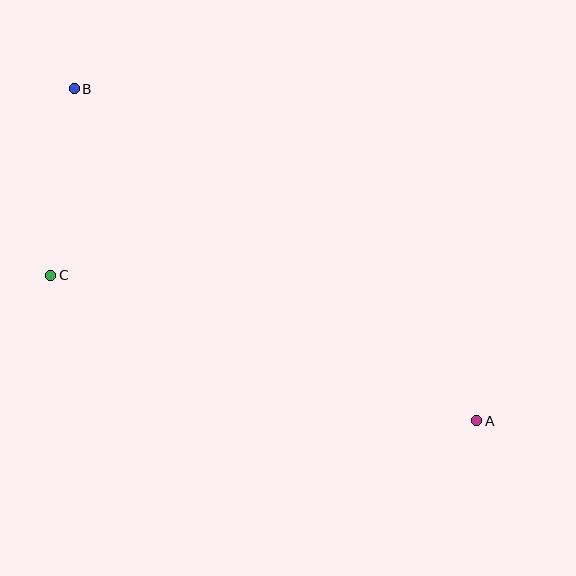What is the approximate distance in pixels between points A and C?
The distance between A and C is approximately 450 pixels.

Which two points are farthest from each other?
Points A and B are farthest from each other.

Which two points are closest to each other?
Points B and C are closest to each other.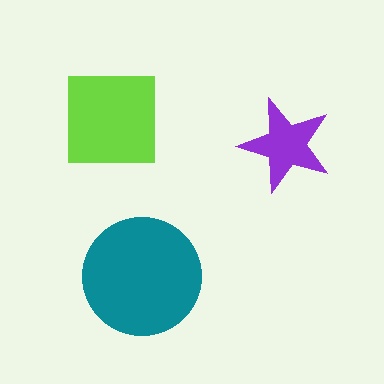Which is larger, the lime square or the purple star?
The lime square.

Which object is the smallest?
The purple star.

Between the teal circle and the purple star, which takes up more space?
The teal circle.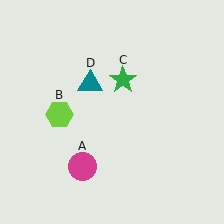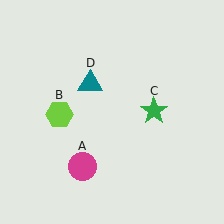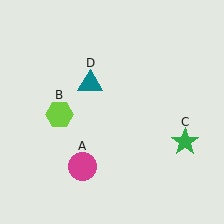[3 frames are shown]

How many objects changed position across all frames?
1 object changed position: green star (object C).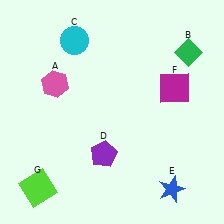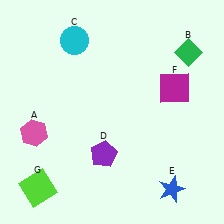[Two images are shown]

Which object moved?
The pink hexagon (A) moved down.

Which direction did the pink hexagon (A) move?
The pink hexagon (A) moved down.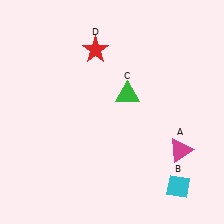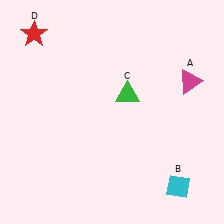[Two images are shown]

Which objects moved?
The objects that moved are: the magenta triangle (A), the red star (D).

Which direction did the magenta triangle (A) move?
The magenta triangle (A) moved up.